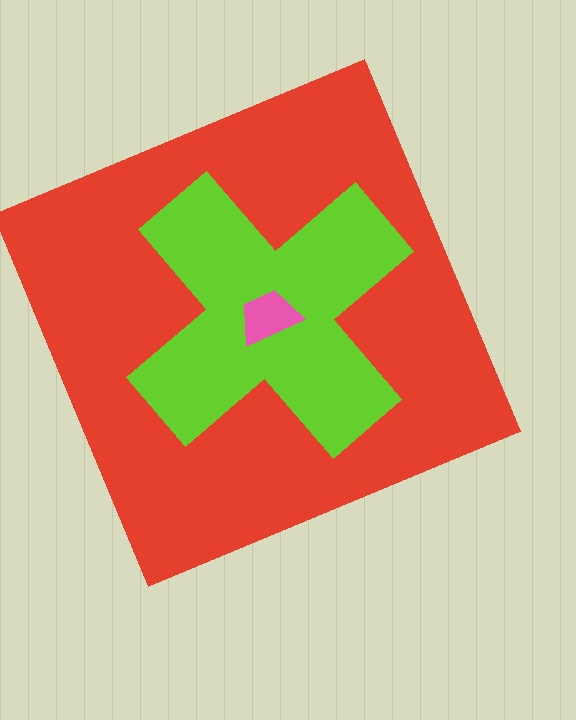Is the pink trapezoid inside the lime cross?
Yes.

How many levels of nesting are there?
3.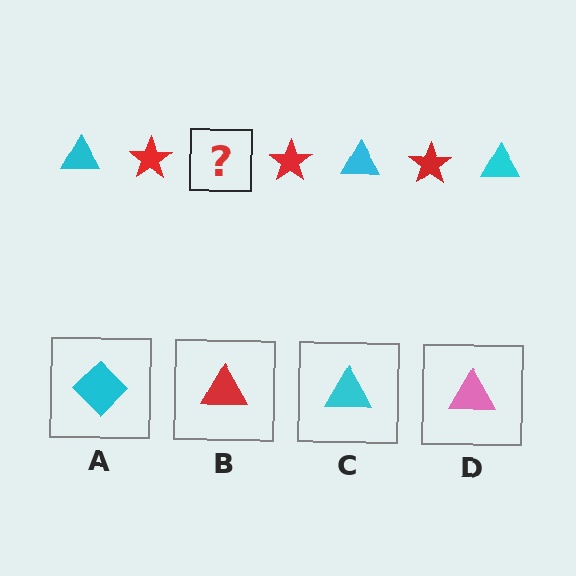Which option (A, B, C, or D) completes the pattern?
C.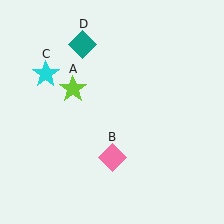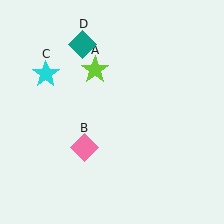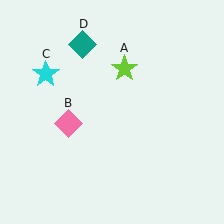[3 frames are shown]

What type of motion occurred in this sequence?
The lime star (object A), pink diamond (object B) rotated clockwise around the center of the scene.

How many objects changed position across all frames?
2 objects changed position: lime star (object A), pink diamond (object B).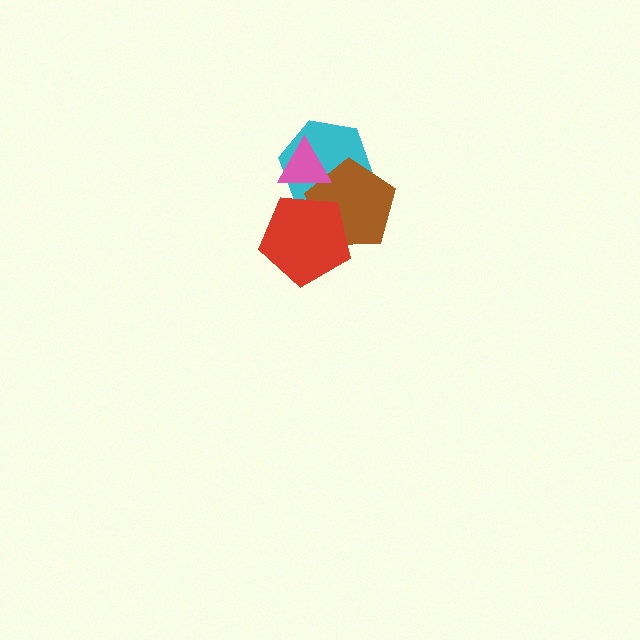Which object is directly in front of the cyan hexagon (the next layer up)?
The brown pentagon is directly in front of the cyan hexagon.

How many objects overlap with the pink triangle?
2 objects overlap with the pink triangle.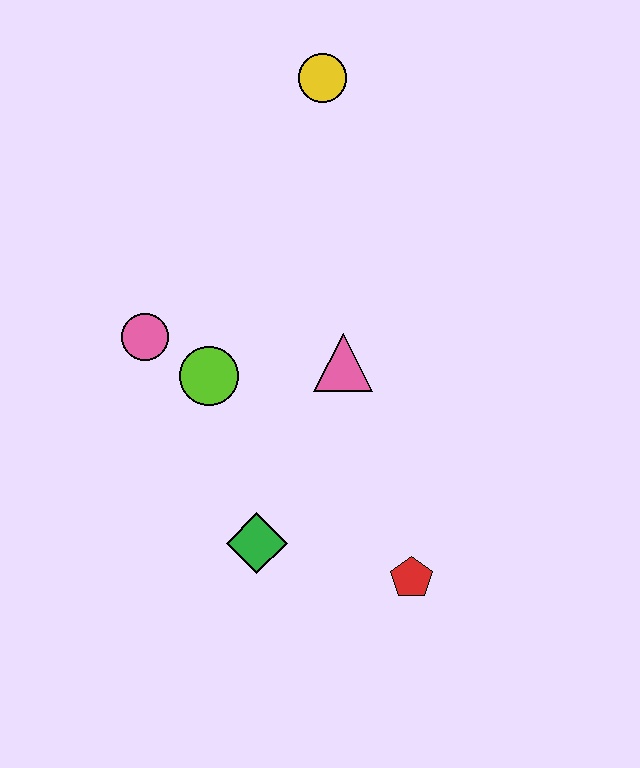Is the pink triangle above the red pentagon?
Yes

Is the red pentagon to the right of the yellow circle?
Yes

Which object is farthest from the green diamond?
The yellow circle is farthest from the green diamond.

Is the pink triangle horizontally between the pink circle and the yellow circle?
No